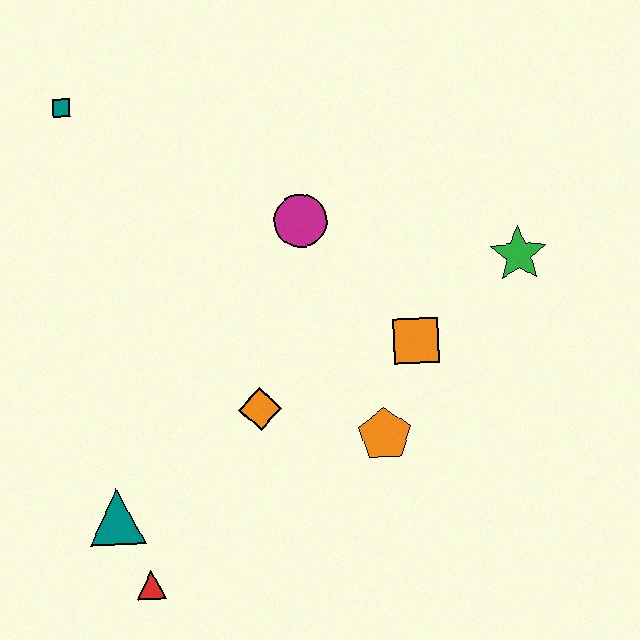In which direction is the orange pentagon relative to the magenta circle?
The orange pentagon is below the magenta circle.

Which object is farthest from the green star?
The red triangle is farthest from the green star.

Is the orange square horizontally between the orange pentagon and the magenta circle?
No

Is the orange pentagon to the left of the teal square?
No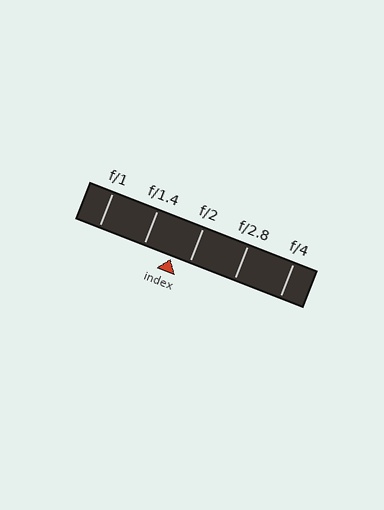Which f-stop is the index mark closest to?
The index mark is closest to f/2.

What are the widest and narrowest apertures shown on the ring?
The widest aperture shown is f/1 and the narrowest is f/4.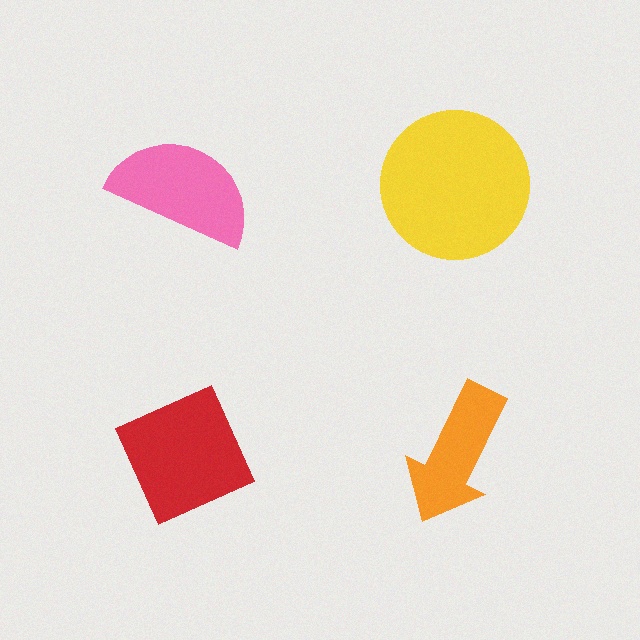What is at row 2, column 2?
An orange arrow.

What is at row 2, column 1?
A red diamond.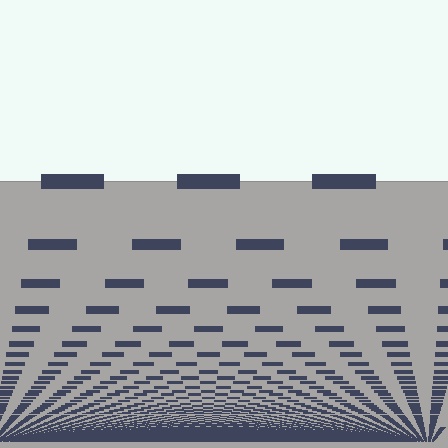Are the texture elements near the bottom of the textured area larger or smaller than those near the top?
Smaller. The gradient is inverted — elements near the bottom are smaller and denser.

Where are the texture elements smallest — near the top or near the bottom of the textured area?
Near the bottom.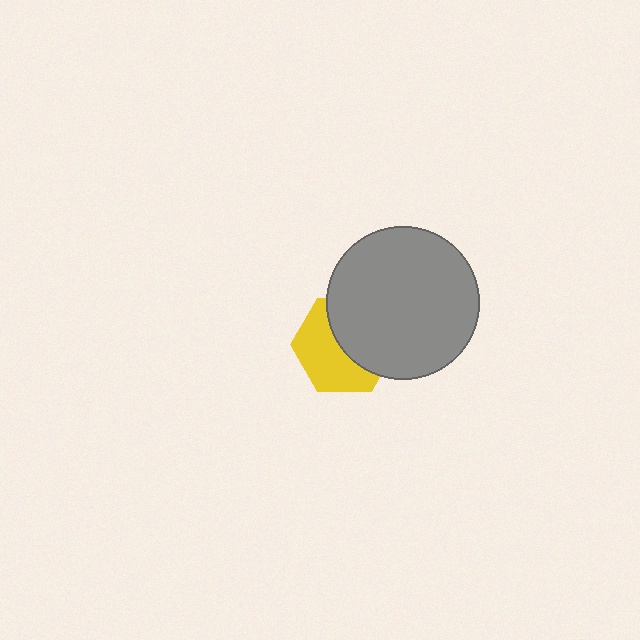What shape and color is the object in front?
The object in front is a gray circle.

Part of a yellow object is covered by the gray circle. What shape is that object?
It is a hexagon.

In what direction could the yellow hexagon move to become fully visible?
The yellow hexagon could move toward the lower-left. That would shift it out from behind the gray circle entirely.